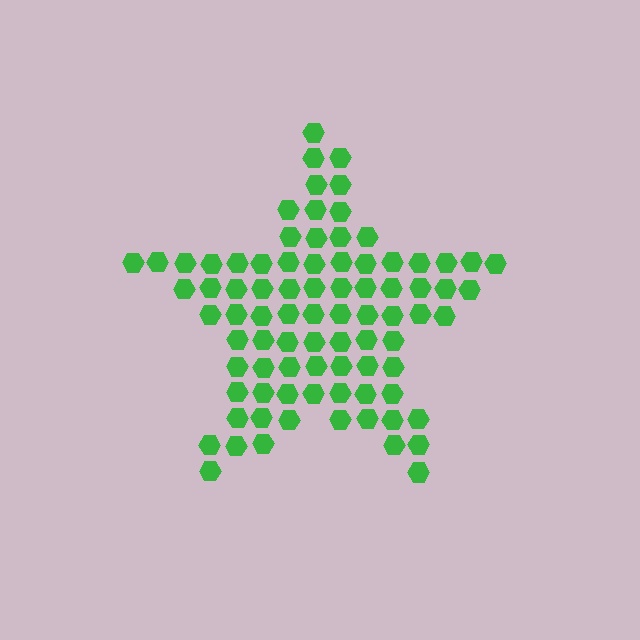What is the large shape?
The large shape is a star.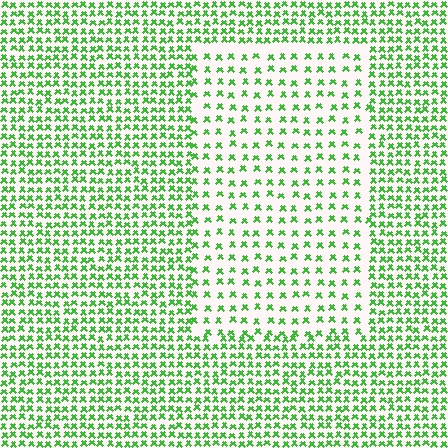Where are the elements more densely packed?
The elements are more densely packed outside the rectangle boundary.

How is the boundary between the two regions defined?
The boundary is defined by a change in element density (approximately 2.0x ratio). All elements are the same color, size, and shape.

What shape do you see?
I see a rectangle.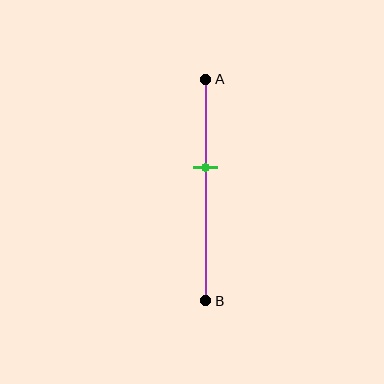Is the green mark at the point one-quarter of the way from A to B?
No, the mark is at about 40% from A, not at the 25% one-quarter point.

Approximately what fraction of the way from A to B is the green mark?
The green mark is approximately 40% of the way from A to B.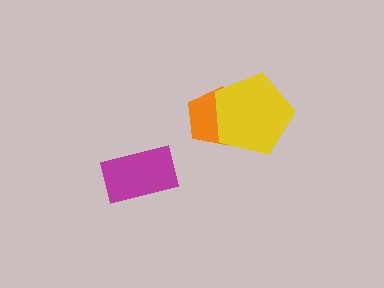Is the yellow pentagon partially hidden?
No, no other shape covers it.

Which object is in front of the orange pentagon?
The yellow pentagon is in front of the orange pentagon.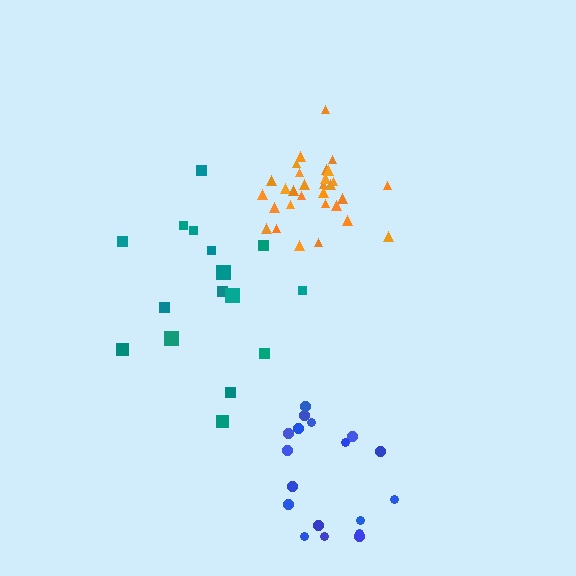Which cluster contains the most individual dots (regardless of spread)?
Orange (30).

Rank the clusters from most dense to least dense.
orange, blue, teal.